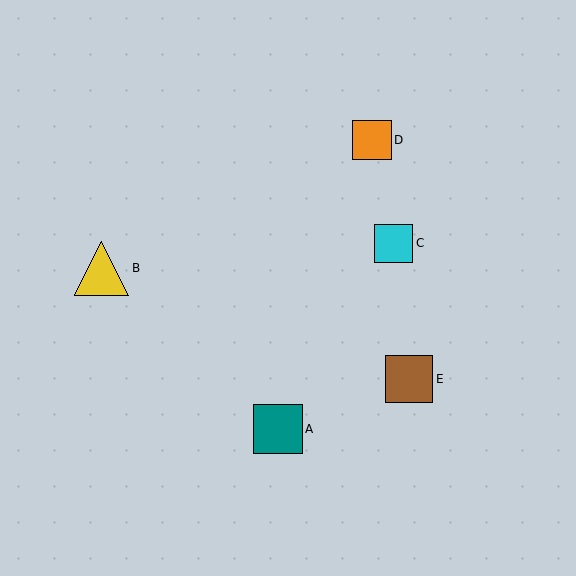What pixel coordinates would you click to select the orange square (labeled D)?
Click at (372, 140) to select the orange square D.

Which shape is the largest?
The yellow triangle (labeled B) is the largest.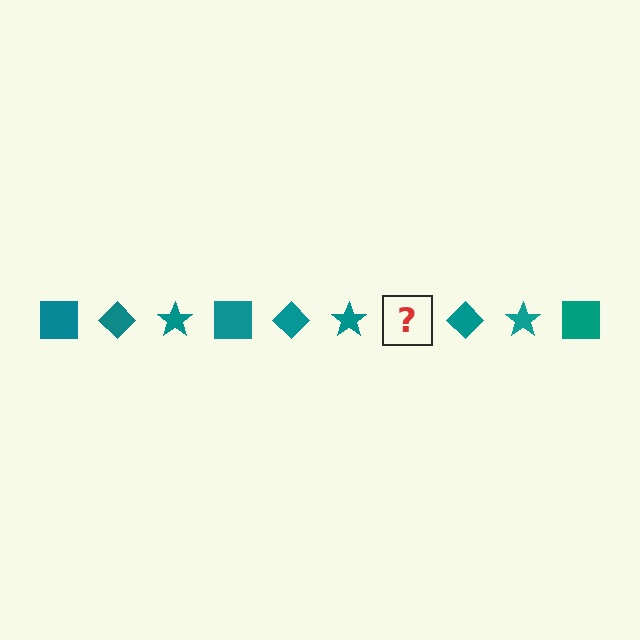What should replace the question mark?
The question mark should be replaced with a teal square.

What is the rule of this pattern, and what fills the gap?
The rule is that the pattern cycles through square, diamond, star shapes in teal. The gap should be filled with a teal square.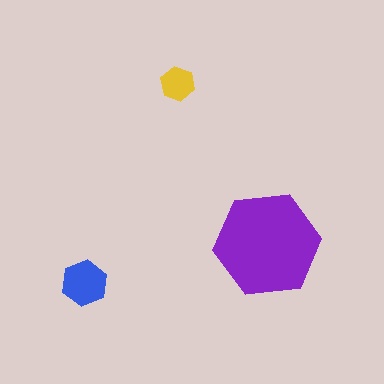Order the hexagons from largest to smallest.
the purple one, the blue one, the yellow one.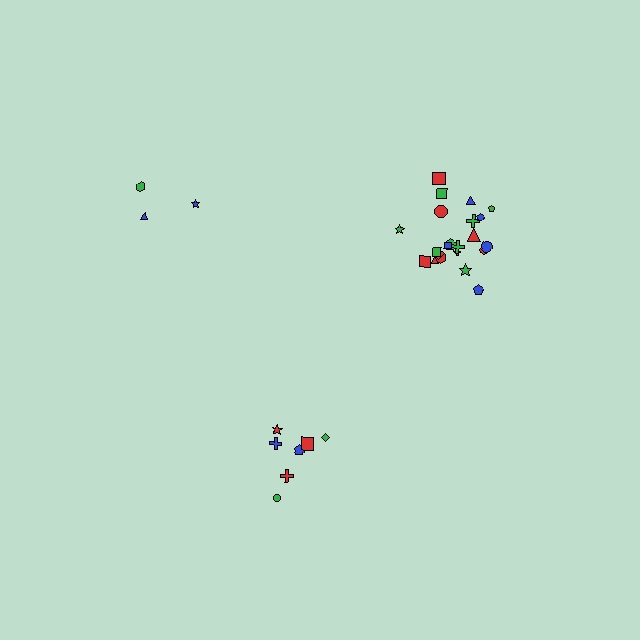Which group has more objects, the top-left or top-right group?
The top-right group.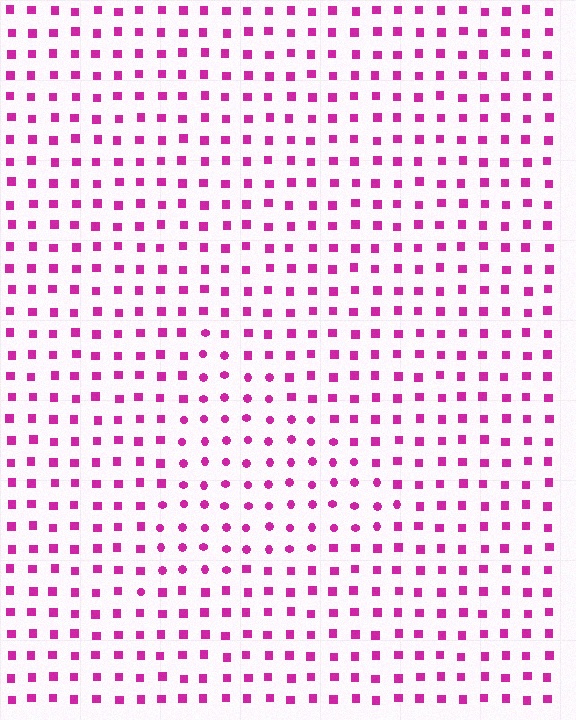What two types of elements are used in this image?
The image uses circles inside the triangle region and squares outside it.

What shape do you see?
I see a triangle.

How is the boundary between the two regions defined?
The boundary is defined by a change in element shape: circles inside vs. squares outside. All elements share the same color and spacing.